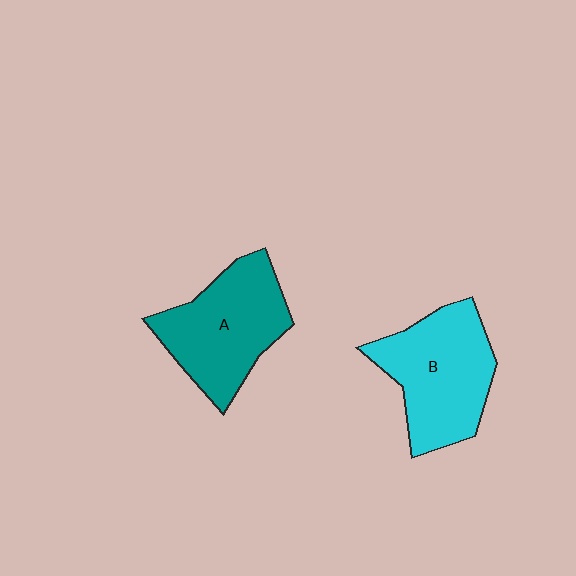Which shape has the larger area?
Shape B (cyan).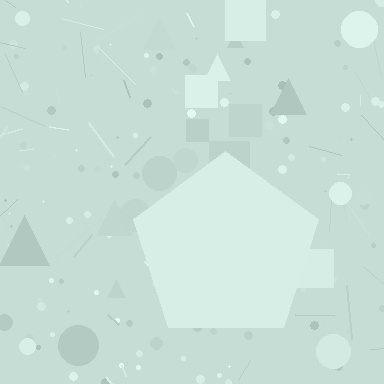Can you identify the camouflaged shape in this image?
The camouflaged shape is a pentagon.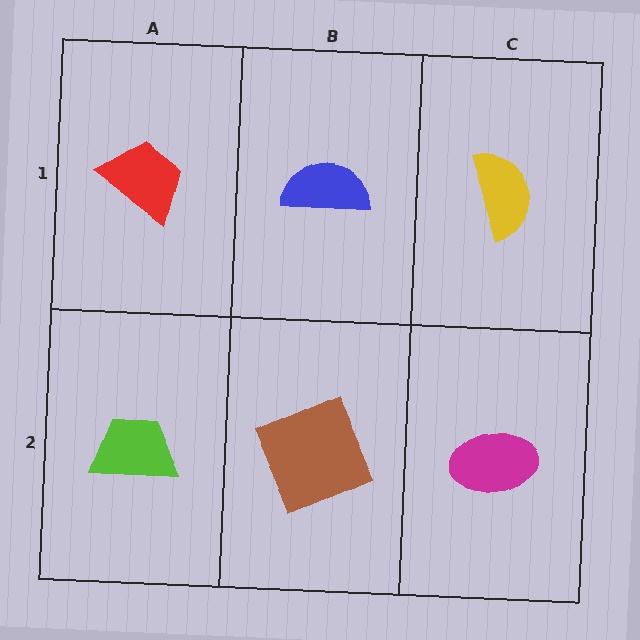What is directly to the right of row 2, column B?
A magenta ellipse.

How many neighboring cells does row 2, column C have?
2.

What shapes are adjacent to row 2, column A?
A red trapezoid (row 1, column A), a brown square (row 2, column B).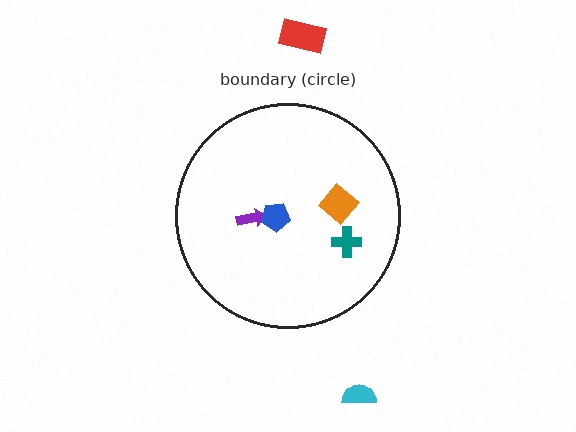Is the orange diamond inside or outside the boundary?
Inside.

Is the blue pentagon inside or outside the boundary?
Inside.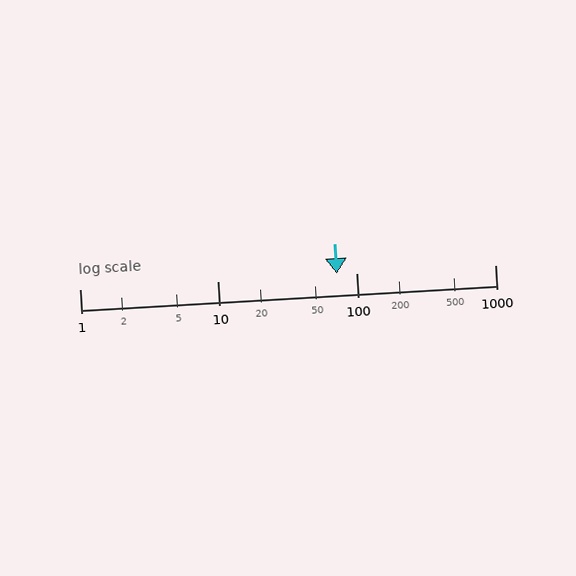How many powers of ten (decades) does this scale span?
The scale spans 3 decades, from 1 to 1000.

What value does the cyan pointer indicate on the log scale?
The pointer indicates approximately 72.